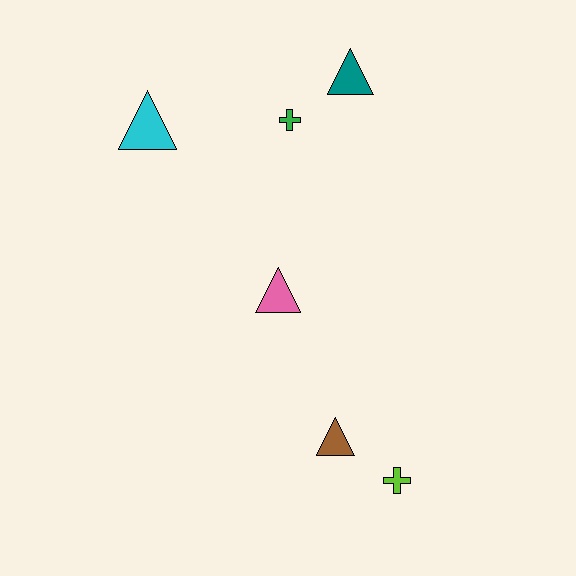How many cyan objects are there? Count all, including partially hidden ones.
There is 1 cyan object.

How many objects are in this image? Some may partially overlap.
There are 6 objects.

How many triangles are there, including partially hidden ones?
There are 4 triangles.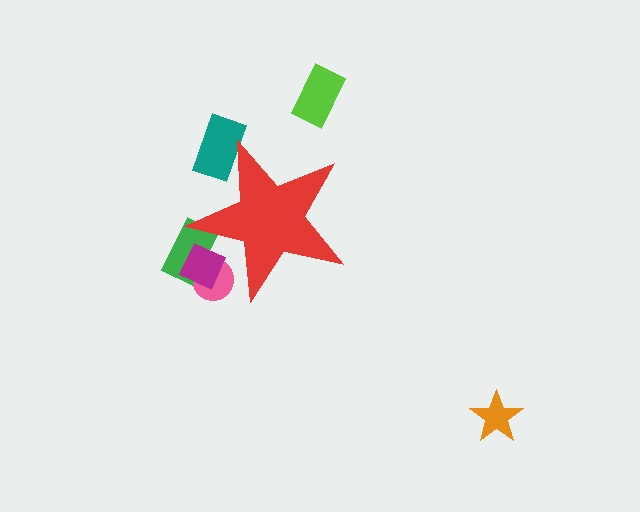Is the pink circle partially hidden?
Yes, the pink circle is partially hidden behind the red star.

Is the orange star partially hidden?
No, the orange star is fully visible.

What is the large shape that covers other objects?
A red star.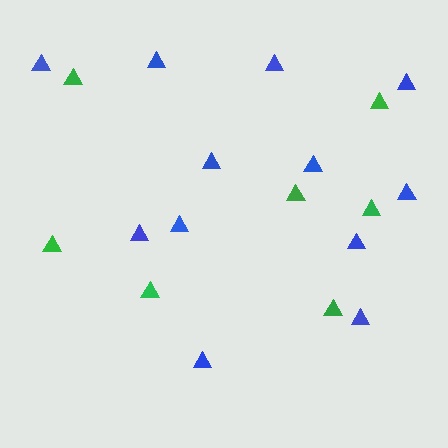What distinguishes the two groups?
There are 2 groups: one group of blue triangles (12) and one group of green triangles (7).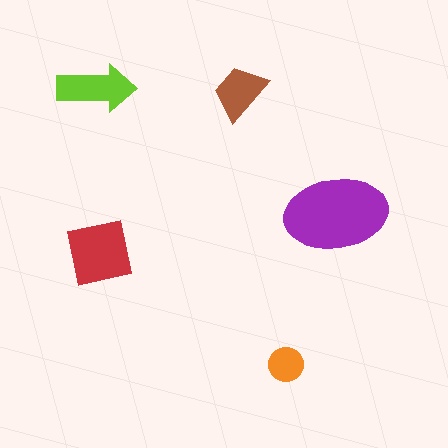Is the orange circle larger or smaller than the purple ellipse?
Smaller.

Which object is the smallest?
The orange circle.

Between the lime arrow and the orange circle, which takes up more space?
The lime arrow.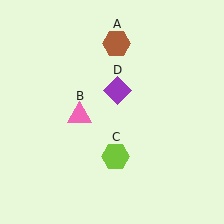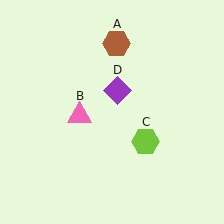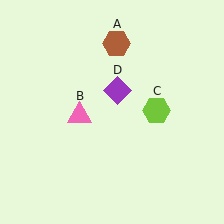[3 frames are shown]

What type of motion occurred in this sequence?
The lime hexagon (object C) rotated counterclockwise around the center of the scene.